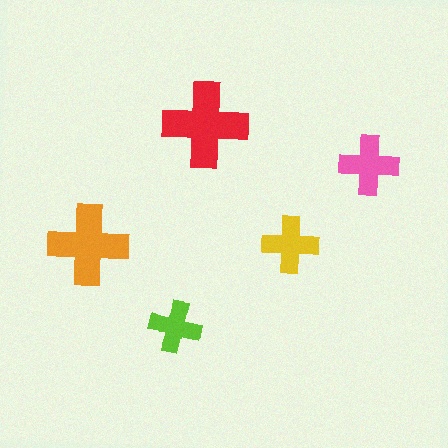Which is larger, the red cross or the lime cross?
The red one.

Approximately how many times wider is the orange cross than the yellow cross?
About 1.5 times wider.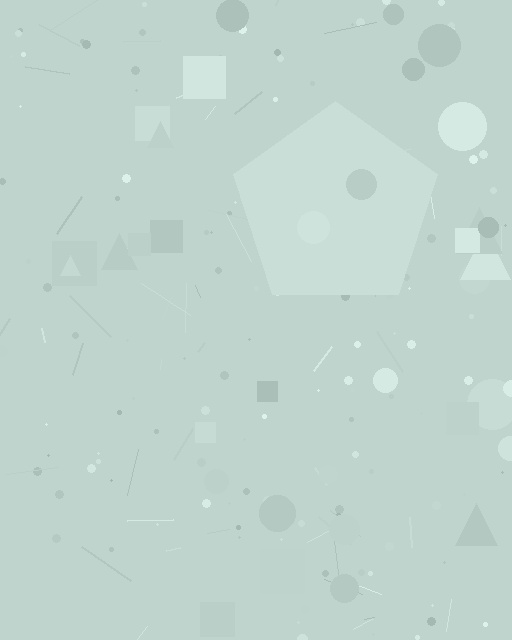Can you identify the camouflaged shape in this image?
The camouflaged shape is a pentagon.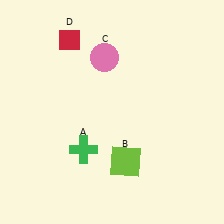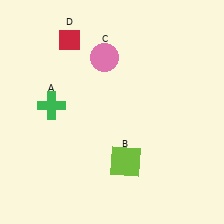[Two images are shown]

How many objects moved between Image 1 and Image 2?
1 object moved between the two images.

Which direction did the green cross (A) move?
The green cross (A) moved up.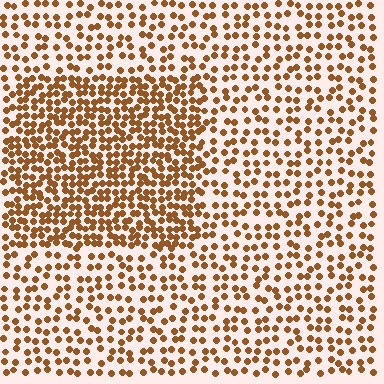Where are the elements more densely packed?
The elements are more densely packed inside the rectangle boundary.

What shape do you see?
I see a rectangle.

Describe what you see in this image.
The image contains small brown elements arranged at two different densities. A rectangle-shaped region is visible where the elements are more densely packed than the surrounding area.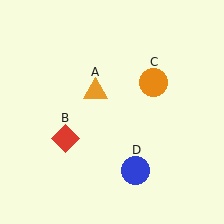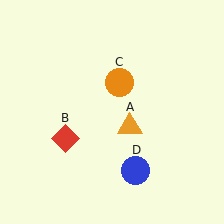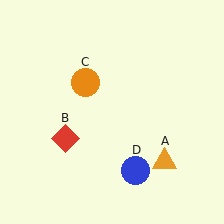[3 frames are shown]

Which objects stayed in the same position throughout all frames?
Red diamond (object B) and blue circle (object D) remained stationary.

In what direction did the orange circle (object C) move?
The orange circle (object C) moved left.